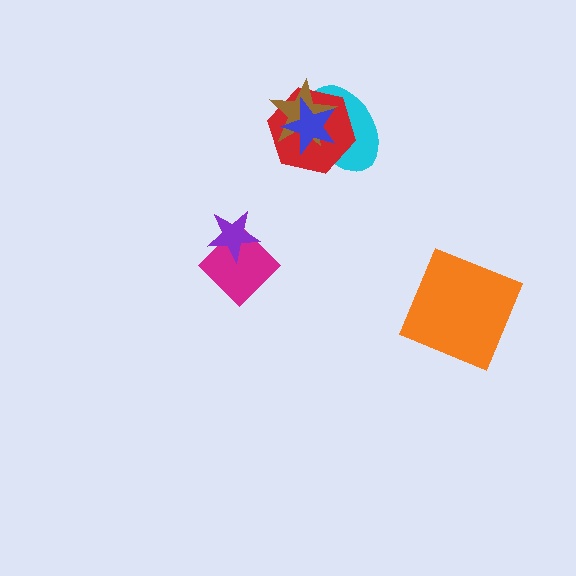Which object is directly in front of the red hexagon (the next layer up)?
The brown star is directly in front of the red hexagon.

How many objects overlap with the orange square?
0 objects overlap with the orange square.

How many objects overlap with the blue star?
3 objects overlap with the blue star.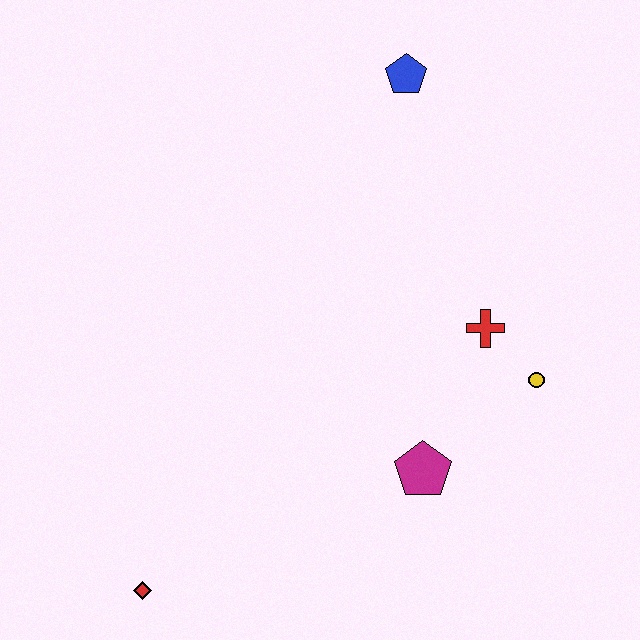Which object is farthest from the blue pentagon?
The red diamond is farthest from the blue pentagon.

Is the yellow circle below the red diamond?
No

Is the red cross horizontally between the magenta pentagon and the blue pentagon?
No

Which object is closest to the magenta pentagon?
The yellow circle is closest to the magenta pentagon.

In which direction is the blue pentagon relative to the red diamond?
The blue pentagon is above the red diamond.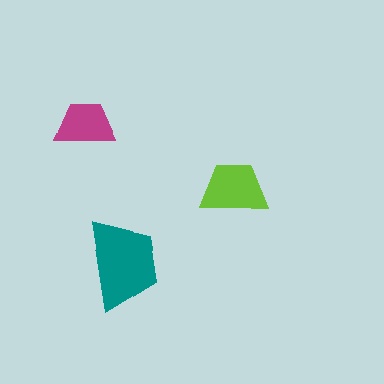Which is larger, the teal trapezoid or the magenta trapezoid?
The teal one.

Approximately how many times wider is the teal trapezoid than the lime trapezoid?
About 1.5 times wider.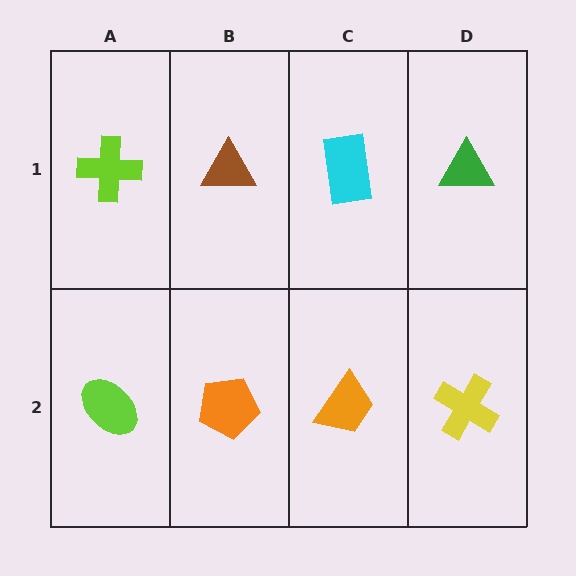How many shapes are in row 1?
4 shapes.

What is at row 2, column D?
A yellow cross.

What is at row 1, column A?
A lime cross.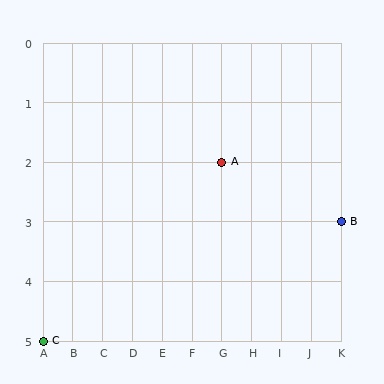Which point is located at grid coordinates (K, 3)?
Point B is at (K, 3).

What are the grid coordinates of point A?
Point A is at grid coordinates (G, 2).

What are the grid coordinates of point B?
Point B is at grid coordinates (K, 3).